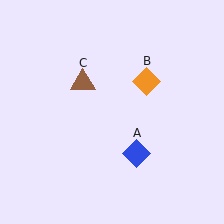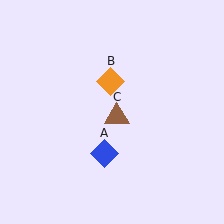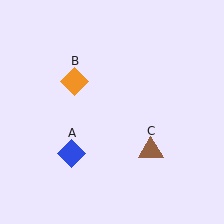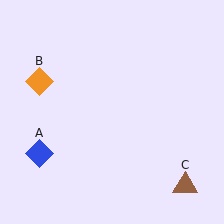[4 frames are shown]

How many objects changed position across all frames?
3 objects changed position: blue diamond (object A), orange diamond (object B), brown triangle (object C).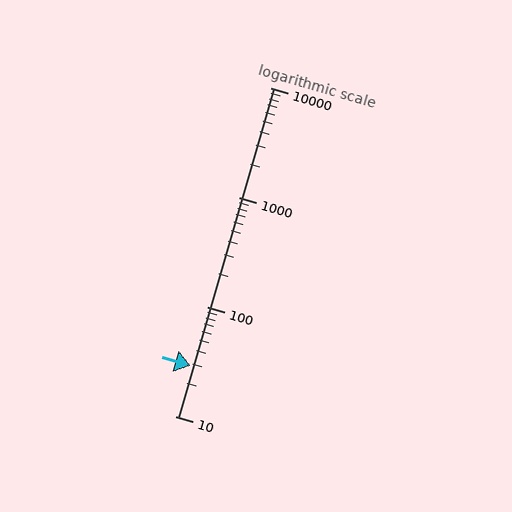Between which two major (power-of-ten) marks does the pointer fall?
The pointer is between 10 and 100.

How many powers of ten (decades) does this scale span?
The scale spans 3 decades, from 10 to 10000.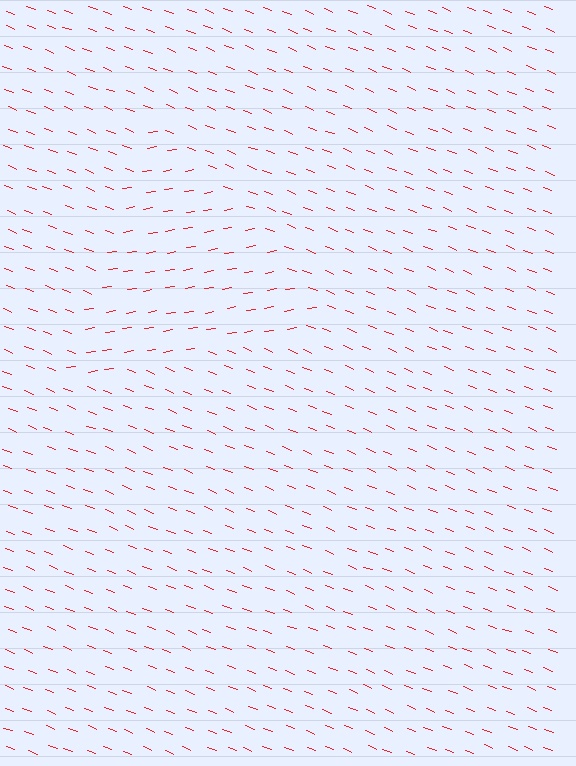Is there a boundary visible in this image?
Yes, there is a texture boundary formed by a change in line orientation.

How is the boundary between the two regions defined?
The boundary is defined purely by a change in line orientation (approximately 31 degrees difference). All lines are the same color and thickness.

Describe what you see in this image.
The image is filled with small red line segments. A triangle region in the image has lines oriented differently from the surrounding lines, creating a visible texture boundary.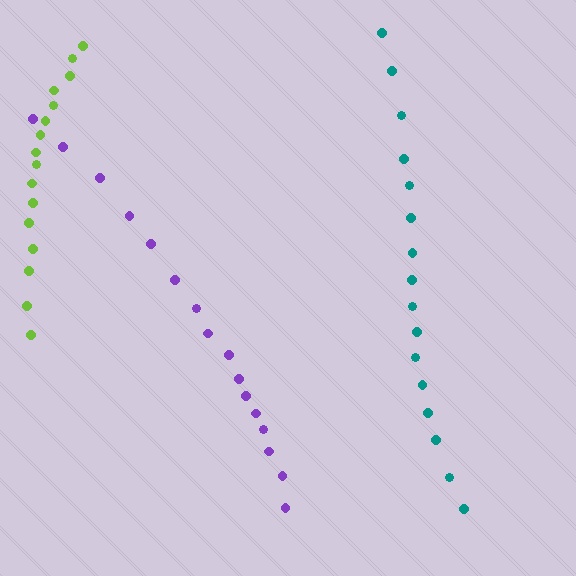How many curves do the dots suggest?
There are 3 distinct paths.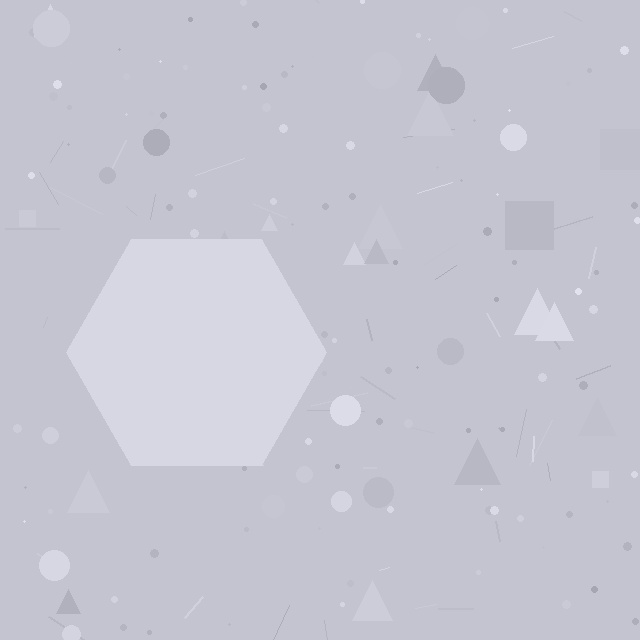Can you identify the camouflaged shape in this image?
The camouflaged shape is a hexagon.